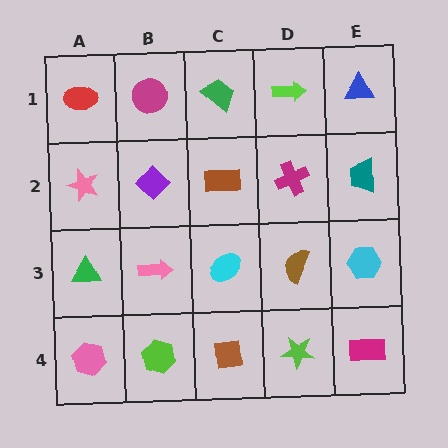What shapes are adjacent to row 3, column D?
A magenta cross (row 2, column D), a lime star (row 4, column D), a cyan ellipse (row 3, column C), a cyan hexagon (row 3, column E).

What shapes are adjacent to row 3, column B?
A purple diamond (row 2, column B), a lime hexagon (row 4, column B), a green triangle (row 3, column A), a cyan ellipse (row 3, column C).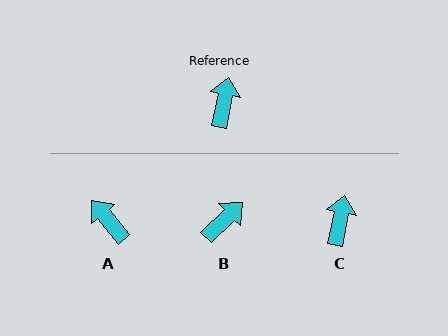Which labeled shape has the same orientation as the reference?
C.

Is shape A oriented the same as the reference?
No, it is off by about 51 degrees.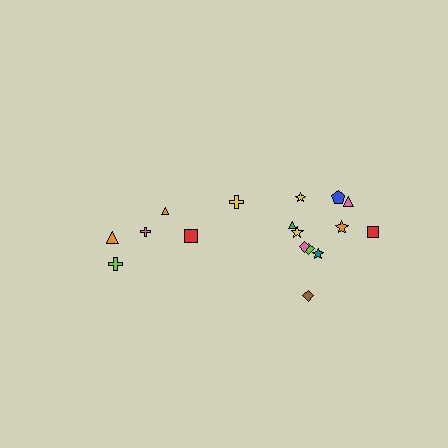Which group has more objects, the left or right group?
The right group.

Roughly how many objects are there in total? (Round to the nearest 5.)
Roughly 15 objects in total.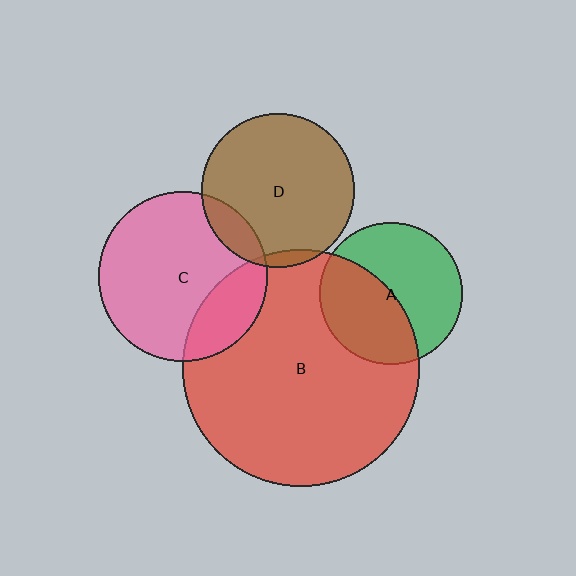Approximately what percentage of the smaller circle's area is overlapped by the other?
Approximately 45%.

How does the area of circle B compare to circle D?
Approximately 2.4 times.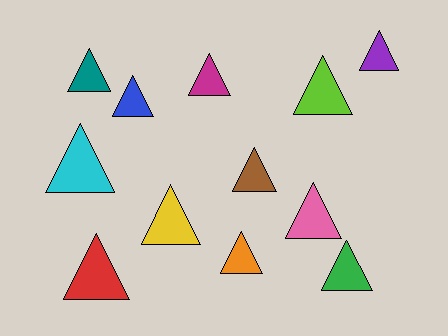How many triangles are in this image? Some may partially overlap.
There are 12 triangles.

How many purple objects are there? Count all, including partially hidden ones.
There is 1 purple object.